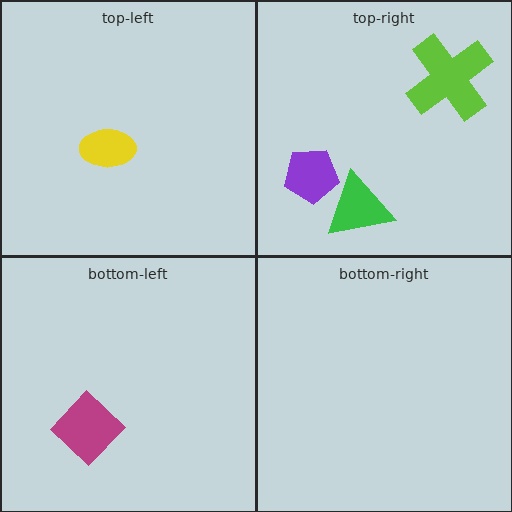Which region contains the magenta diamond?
The bottom-left region.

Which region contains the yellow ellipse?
The top-left region.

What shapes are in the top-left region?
The yellow ellipse.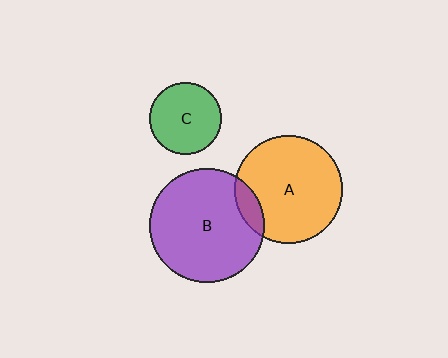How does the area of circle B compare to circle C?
Approximately 2.5 times.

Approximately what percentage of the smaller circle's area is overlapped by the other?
Approximately 10%.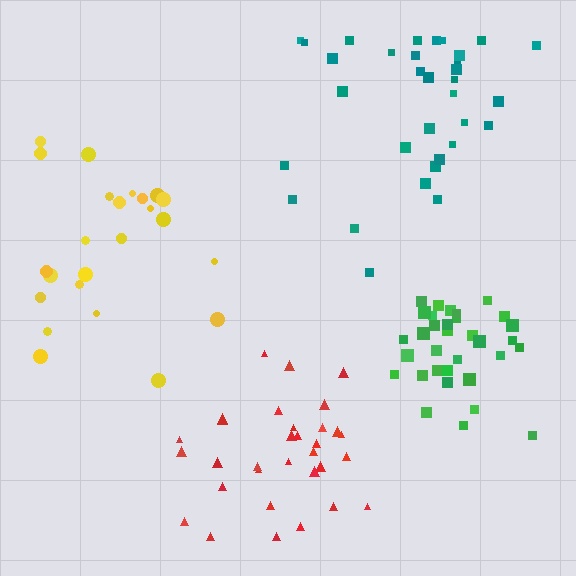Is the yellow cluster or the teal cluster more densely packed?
Yellow.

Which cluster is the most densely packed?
Green.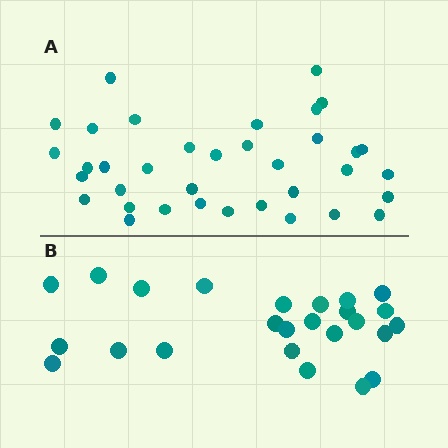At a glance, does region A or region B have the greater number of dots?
Region A (the top region) has more dots.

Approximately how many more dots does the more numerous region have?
Region A has roughly 12 or so more dots than region B.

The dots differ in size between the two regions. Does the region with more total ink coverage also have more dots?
No. Region B has more total ink coverage because its dots are larger, but region A actually contains more individual dots. Total area can be misleading — the number of items is what matters here.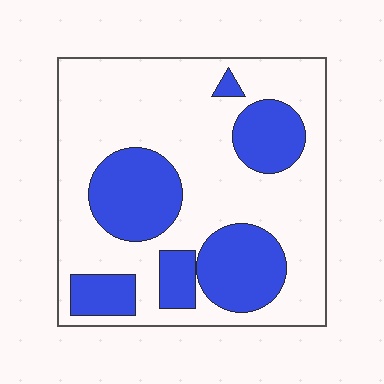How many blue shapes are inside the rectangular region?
6.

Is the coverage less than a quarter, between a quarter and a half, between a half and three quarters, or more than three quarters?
Between a quarter and a half.